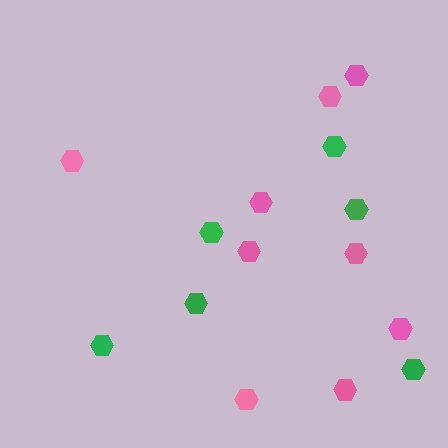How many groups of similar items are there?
There are 2 groups: one group of green hexagons (6) and one group of pink hexagons (9).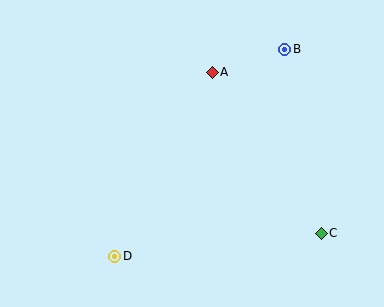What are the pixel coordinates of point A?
Point A is at (212, 72).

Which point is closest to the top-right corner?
Point B is closest to the top-right corner.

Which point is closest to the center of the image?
Point A at (212, 72) is closest to the center.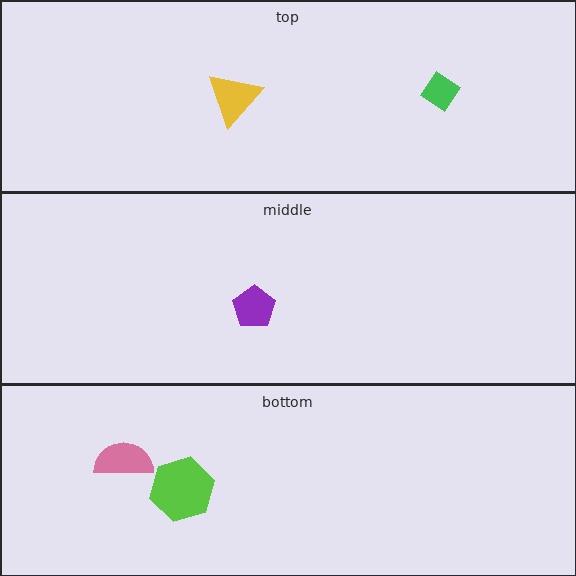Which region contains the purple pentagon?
The middle region.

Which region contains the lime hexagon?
The bottom region.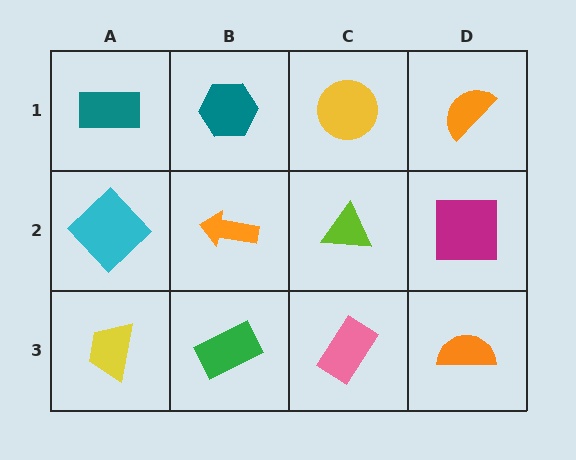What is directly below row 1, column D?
A magenta square.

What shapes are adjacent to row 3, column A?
A cyan diamond (row 2, column A), a green rectangle (row 3, column B).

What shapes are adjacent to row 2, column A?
A teal rectangle (row 1, column A), a yellow trapezoid (row 3, column A), an orange arrow (row 2, column B).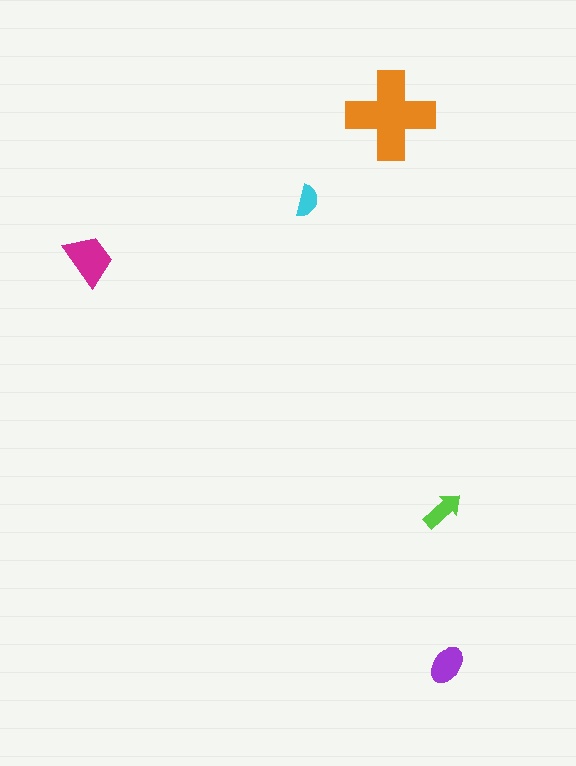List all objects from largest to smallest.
The orange cross, the magenta trapezoid, the purple ellipse, the lime arrow, the cyan semicircle.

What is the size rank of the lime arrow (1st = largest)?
4th.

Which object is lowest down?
The purple ellipse is bottommost.